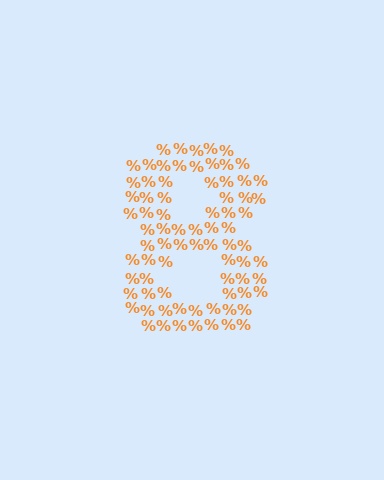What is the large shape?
The large shape is the digit 8.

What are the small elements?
The small elements are percent signs.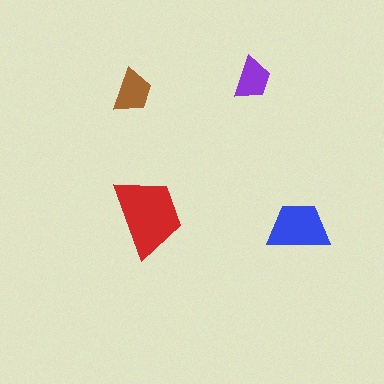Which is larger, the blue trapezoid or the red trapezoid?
The red one.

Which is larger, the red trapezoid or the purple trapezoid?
The red one.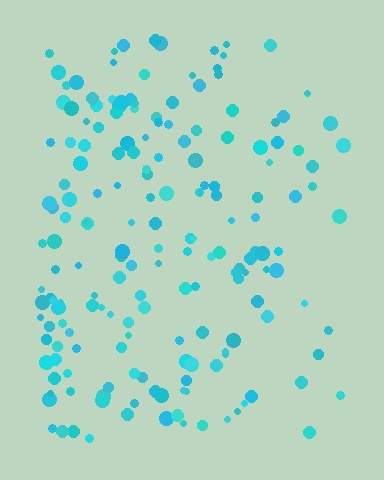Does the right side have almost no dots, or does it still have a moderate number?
Still a moderate number, just noticeably fewer than the left.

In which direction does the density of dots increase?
From right to left, with the left side densest.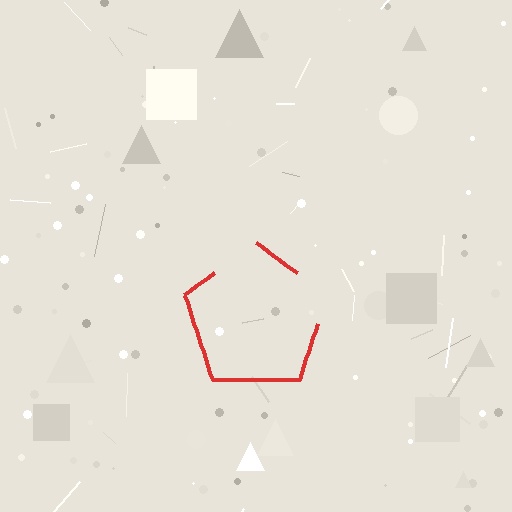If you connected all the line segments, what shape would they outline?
They would outline a pentagon.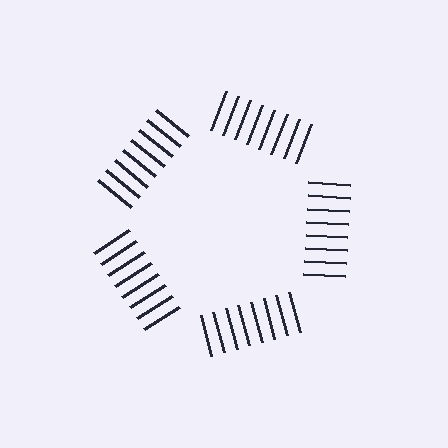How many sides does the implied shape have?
5 sides — the line-ends trace a pentagon.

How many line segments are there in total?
40 — 8 along each of the 5 edges.